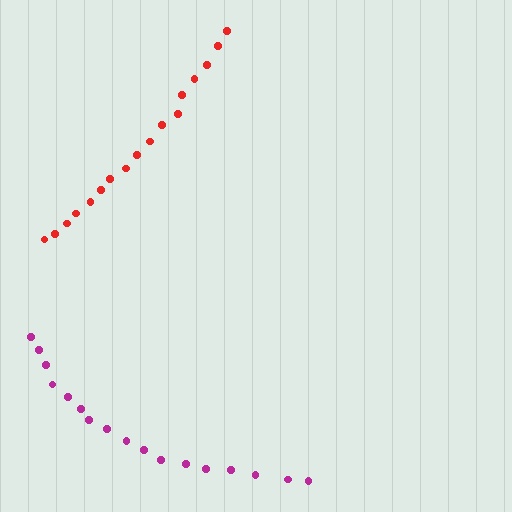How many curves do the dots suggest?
There are 2 distinct paths.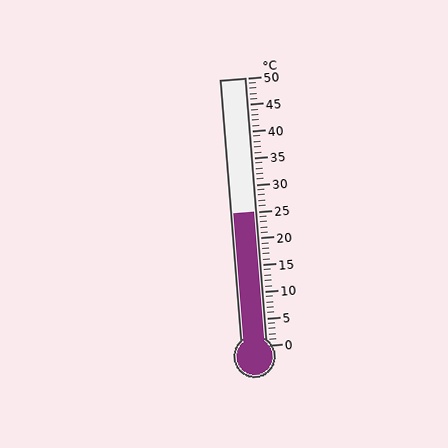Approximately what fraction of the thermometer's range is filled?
The thermometer is filled to approximately 50% of its range.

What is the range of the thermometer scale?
The thermometer scale ranges from 0°C to 50°C.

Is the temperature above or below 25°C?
The temperature is at 25°C.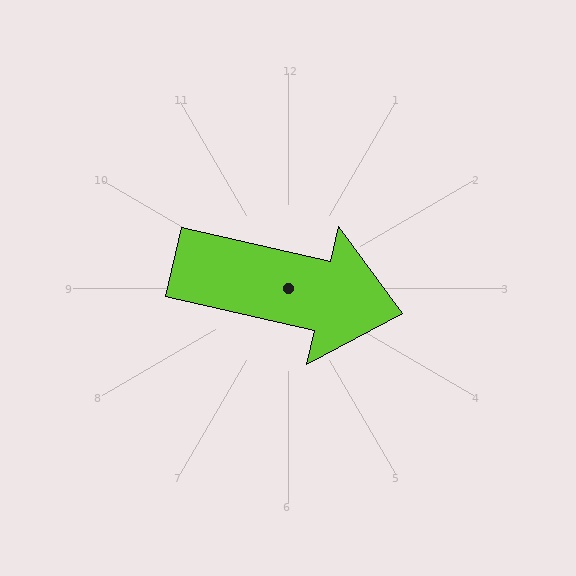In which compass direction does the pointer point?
East.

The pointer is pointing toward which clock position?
Roughly 3 o'clock.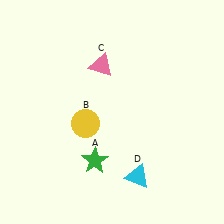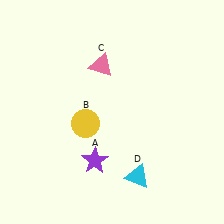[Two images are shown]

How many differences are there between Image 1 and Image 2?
There is 1 difference between the two images.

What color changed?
The star (A) changed from green in Image 1 to purple in Image 2.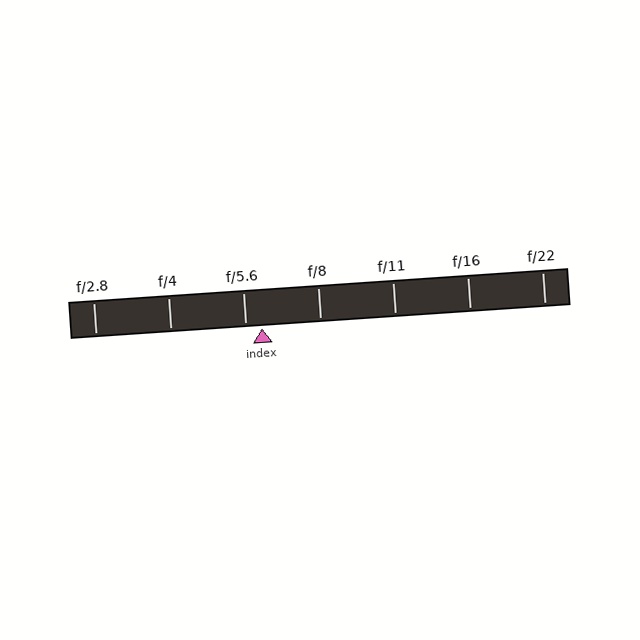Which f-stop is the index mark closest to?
The index mark is closest to f/5.6.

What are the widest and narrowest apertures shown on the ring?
The widest aperture shown is f/2.8 and the narrowest is f/22.